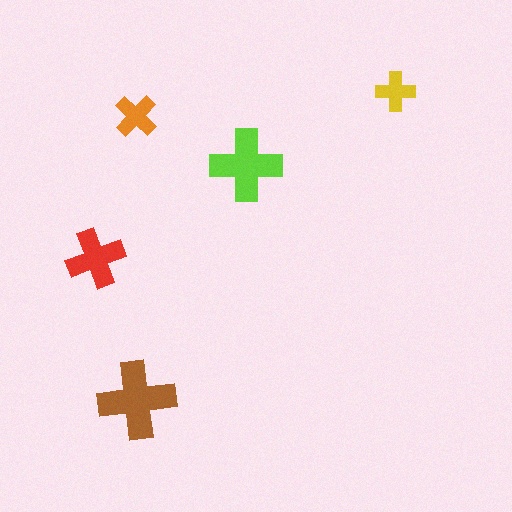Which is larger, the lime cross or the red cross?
The lime one.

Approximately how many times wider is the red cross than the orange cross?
About 1.5 times wider.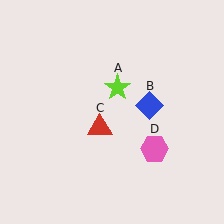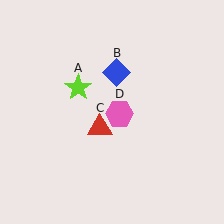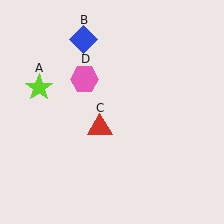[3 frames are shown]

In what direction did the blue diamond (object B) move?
The blue diamond (object B) moved up and to the left.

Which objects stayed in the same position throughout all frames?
Red triangle (object C) remained stationary.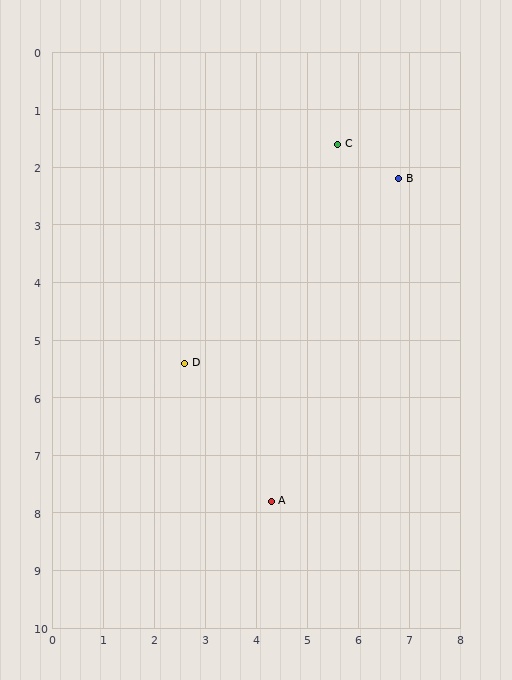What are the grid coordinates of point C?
Point C is at approximately (5.6, 1.6).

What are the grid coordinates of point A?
Point A is at approximately (4.3, 7.8).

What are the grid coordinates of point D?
Point D is at approximately (2.6, 5.4).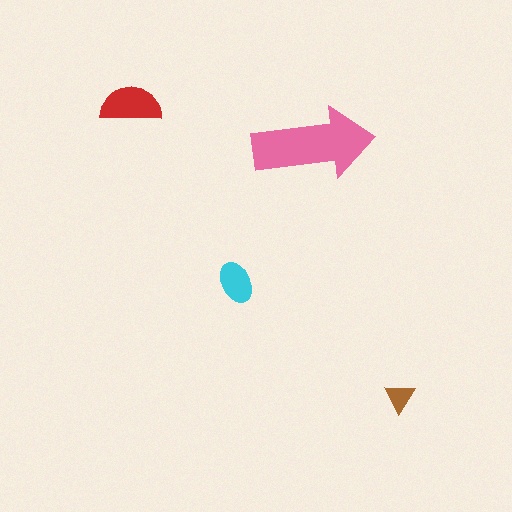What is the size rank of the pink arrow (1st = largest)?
1st.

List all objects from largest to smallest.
The pink arrow, the red semicircle, the cyan ellipse, the brown triangle.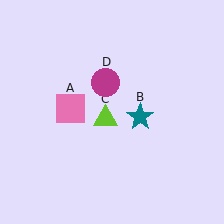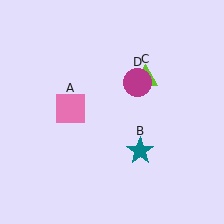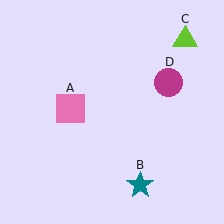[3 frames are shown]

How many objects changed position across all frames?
3 objects changed position: teal star (object B), lime triangle (object C), magenta circle (object D).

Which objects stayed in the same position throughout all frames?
Pink square (object A) remained stationary.